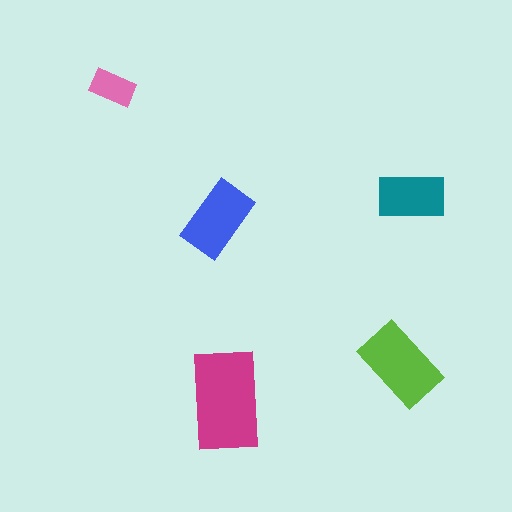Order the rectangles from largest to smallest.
the magenta one, the lime one, the blue one, the teal one, the pink one.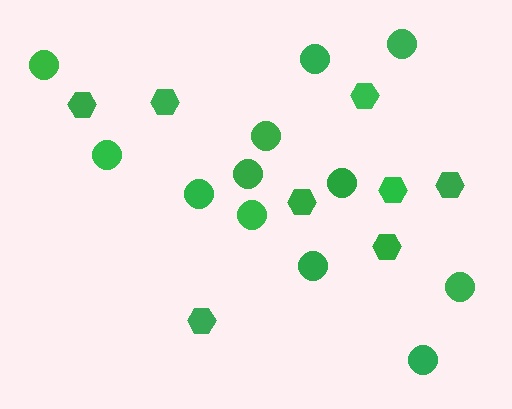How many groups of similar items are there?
There are 2 groups: one group of hexagons (8) and one group of circles (12).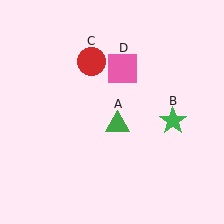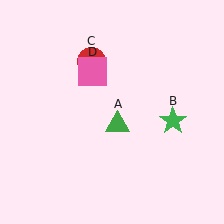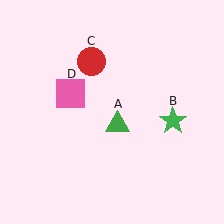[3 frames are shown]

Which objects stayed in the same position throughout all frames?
Green triangle (object A) and green star (object B) and red circle (object C) remained stationary.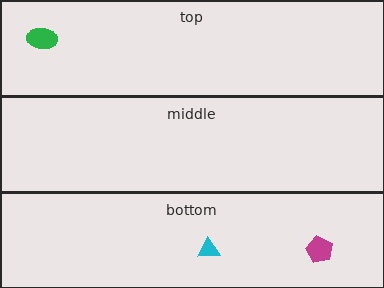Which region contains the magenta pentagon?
The bottom region.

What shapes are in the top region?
The green ellipse.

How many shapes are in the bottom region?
2.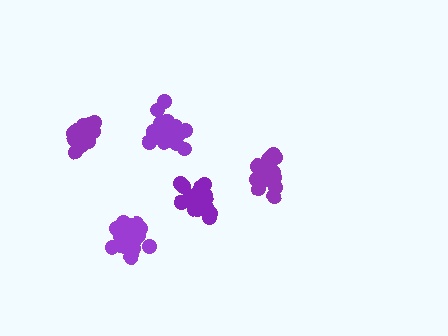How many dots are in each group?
Group 1: 20 dots, Group 2: 19 dots, Group 3: 17 dots, Group 4: 21 dots, Group 5: 17 dots (94 total).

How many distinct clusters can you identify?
There are 5 distinct clusters.